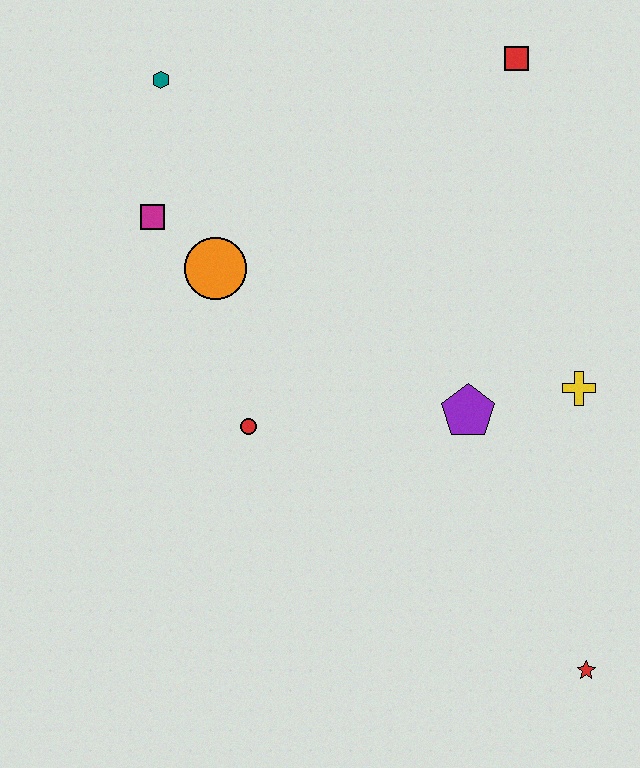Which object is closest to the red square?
The yellow cross is closest to the red square.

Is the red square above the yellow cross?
Yes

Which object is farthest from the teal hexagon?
The red star is farthest from the teal hexagon.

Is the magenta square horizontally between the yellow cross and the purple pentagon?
No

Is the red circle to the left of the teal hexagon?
No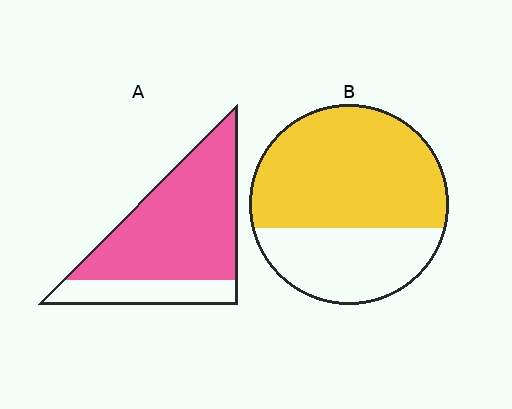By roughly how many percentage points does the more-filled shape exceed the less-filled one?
By roughly 10 percentage points (A over B).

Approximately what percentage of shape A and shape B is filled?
A is approximately 75% and B is approximately 65%.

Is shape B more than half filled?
Yes.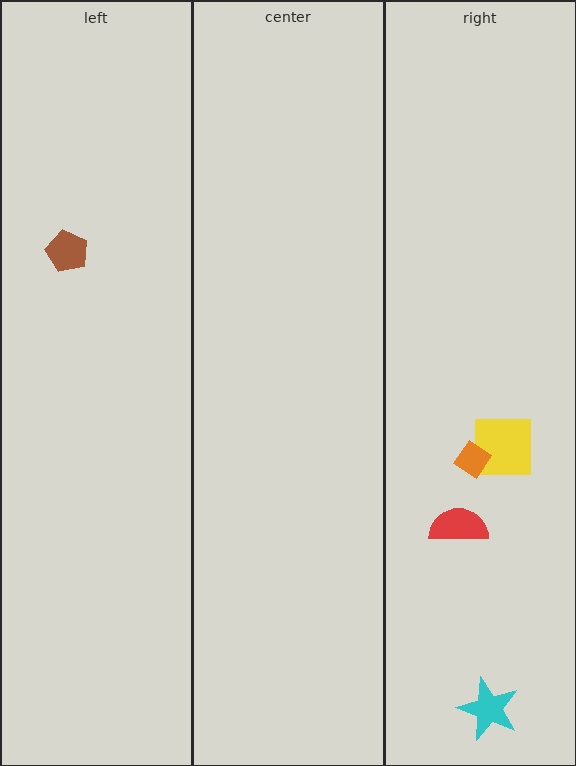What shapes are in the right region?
The red semicircle, the yellow square, the orange diamond, the cyan star.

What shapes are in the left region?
The brown pentagon.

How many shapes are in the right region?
4.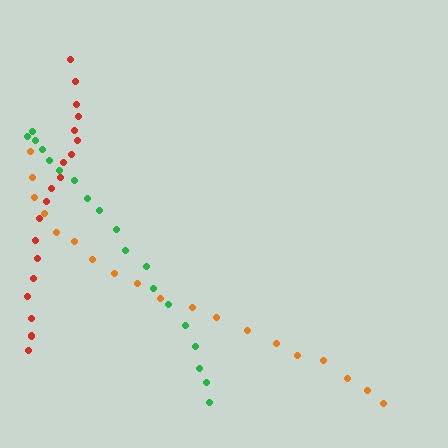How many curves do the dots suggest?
There are 3 distinct paths.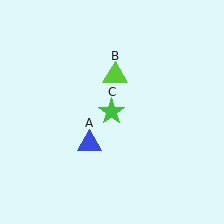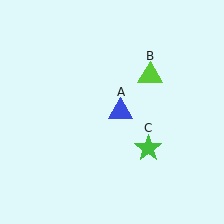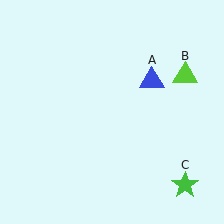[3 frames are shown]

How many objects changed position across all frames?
3 objects changed position: blue triangle (object A), lime triangle (object B), green star (object C).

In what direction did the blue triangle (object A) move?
The blue triangle (object A) moved up and to the right.